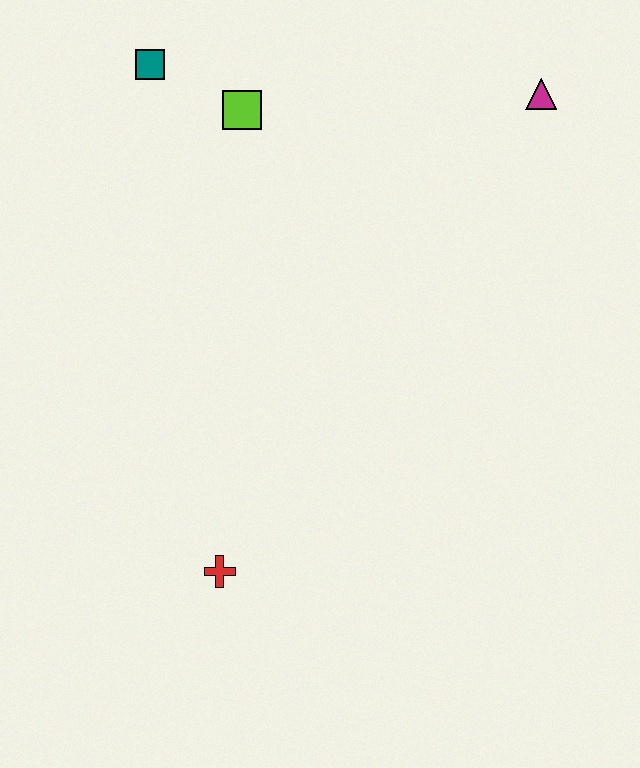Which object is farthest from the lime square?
The red cross is farthest from the lime square.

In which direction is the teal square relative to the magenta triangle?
The teal square is to the left of the magenta triangle.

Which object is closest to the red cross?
The lime square is closest to the red cross.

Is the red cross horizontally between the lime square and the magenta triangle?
No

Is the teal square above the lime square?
Yes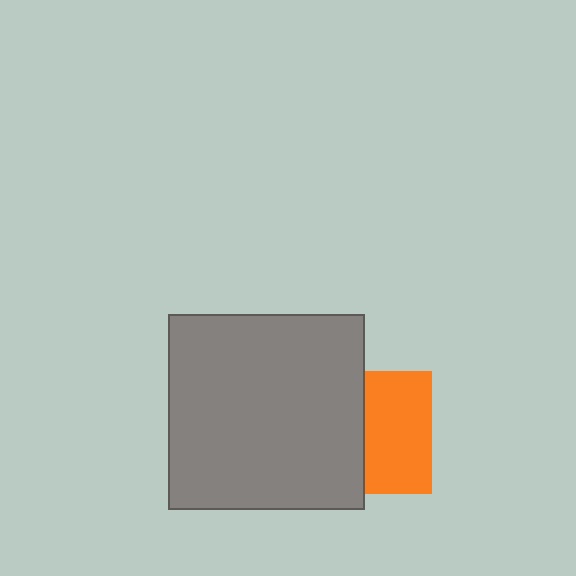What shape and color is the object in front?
The object in front is a gray square.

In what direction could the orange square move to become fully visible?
The orange square could move right. That would shift it out from behind the gray square entirely.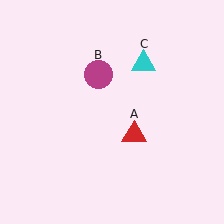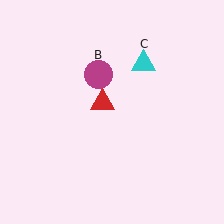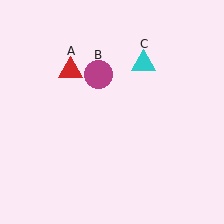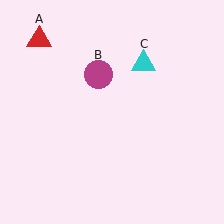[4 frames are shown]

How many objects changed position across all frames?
1 object changed position: red triangle (object A).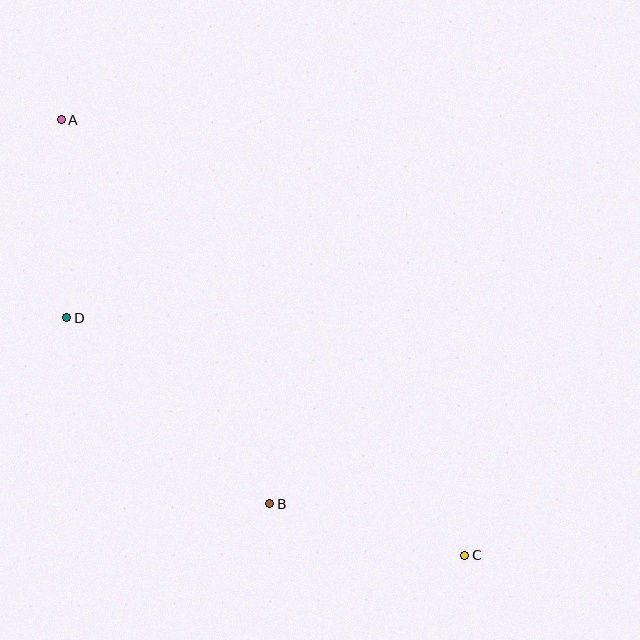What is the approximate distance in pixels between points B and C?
The distance between B and C is approximately 202 pixels.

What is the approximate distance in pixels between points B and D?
The distance between B and D is approximately 275 pixels.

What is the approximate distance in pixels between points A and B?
The distance between A and B is approximately 437 pixels.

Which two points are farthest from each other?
Points A and C are farthest from each other.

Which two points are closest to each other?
Points A and D are closest to each other.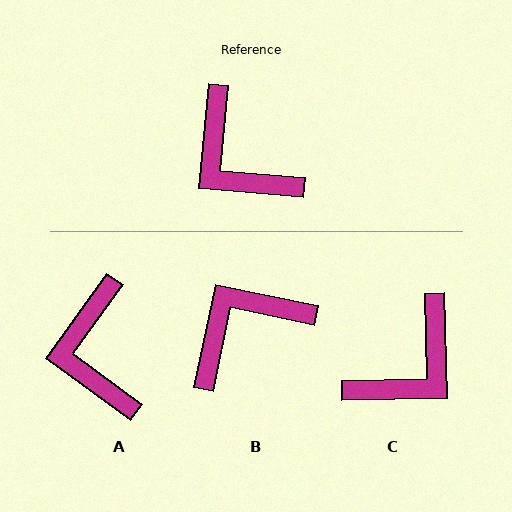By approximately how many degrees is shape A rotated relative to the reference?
Approximately 31 degrees clockwise.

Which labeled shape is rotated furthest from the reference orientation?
B, about 97 degrees away.